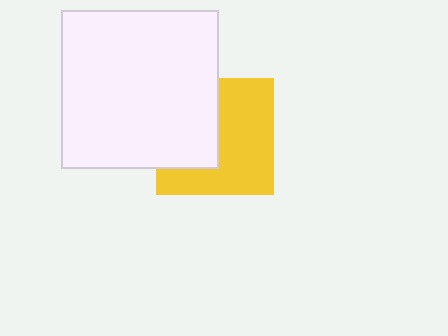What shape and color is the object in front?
The object in front is a white square.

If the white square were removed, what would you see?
You would see the complete yellow square.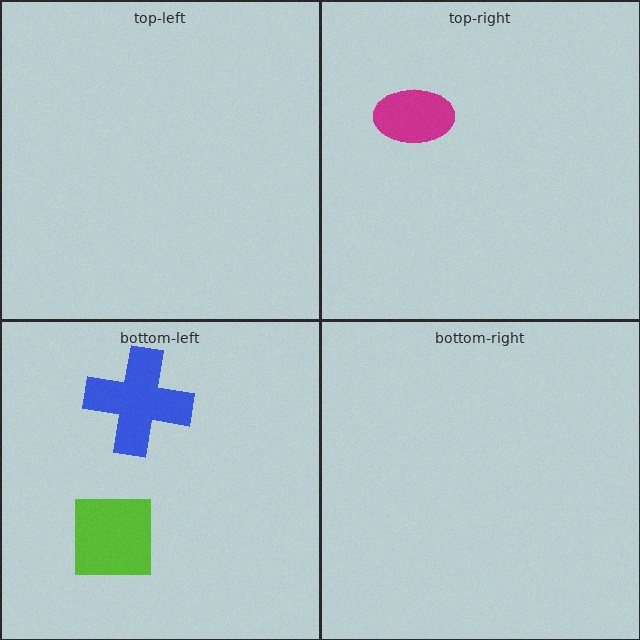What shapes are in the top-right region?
The magenta ellipse.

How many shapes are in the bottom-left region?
2.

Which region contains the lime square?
The bottom-left region.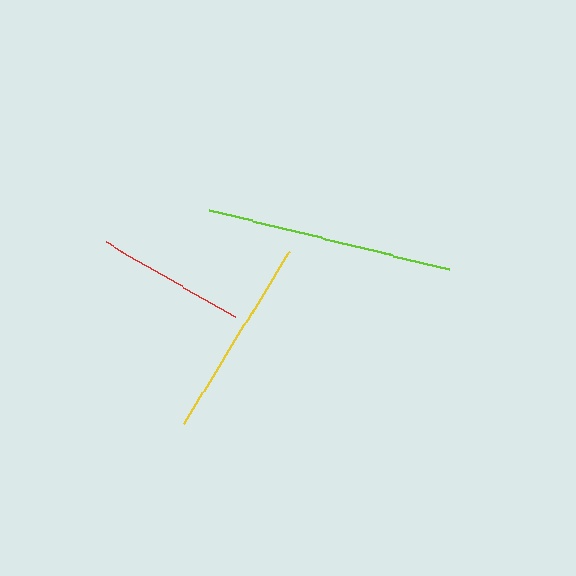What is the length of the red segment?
The red segment is approximately 149 pixels long.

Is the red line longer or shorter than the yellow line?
The yellow line is longer than the red line.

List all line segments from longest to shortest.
From longest to shortest: lime, yellow, red.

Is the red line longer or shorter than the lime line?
The lime line is longer than the red line.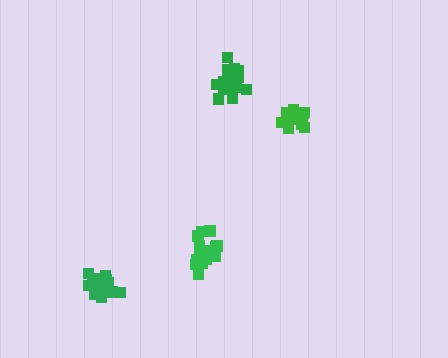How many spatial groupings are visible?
There are 4 spatial groupings.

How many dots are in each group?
Group 1: 20 dots, Group 2: 19 dots, Group 3: 19 dots, Group 4: 21 dots (79 total).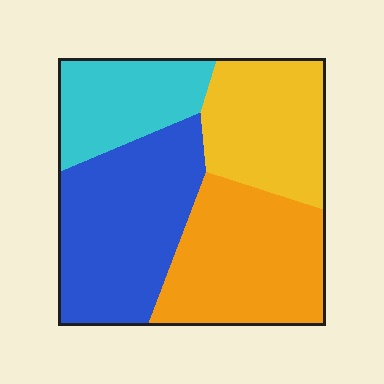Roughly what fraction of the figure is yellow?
Yellow covers around 20% of the figure.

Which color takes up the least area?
Cyan, at roughly 15%.